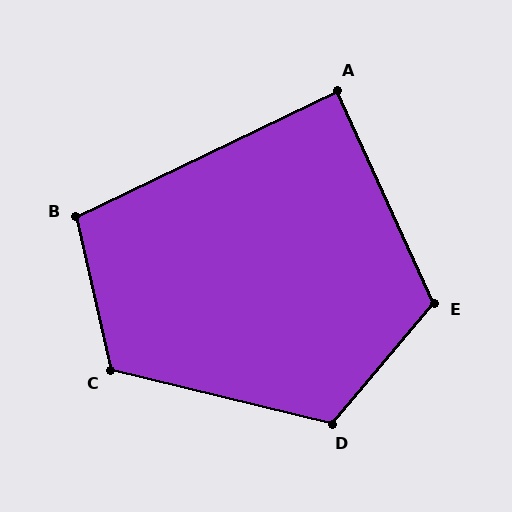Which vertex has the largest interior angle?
C, at approximately 117 degrees.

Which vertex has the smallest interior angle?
A, at approximately 89 degrees.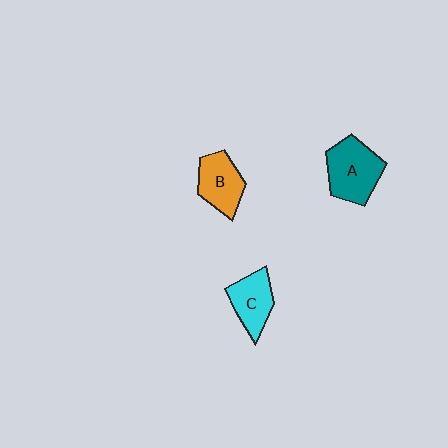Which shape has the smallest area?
Shape C (cyan).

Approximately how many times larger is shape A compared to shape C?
Approximately 1.4 times.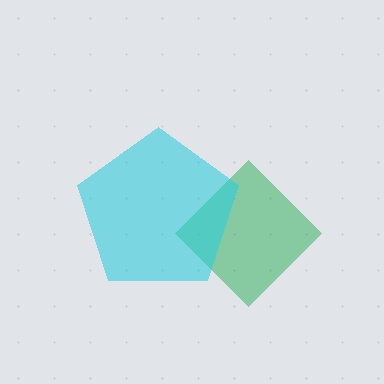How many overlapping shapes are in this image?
There are 2 overlapping shapes in the image.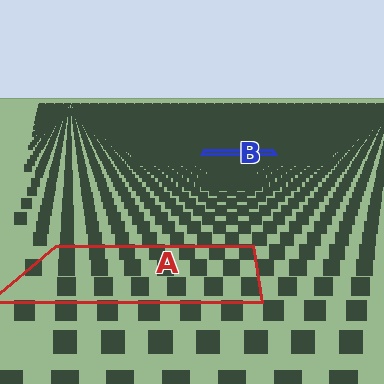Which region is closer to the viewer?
Region A is closer. The texture elements there are larger and more spread out.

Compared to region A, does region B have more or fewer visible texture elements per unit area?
Region B has more texture elements per unit area — they are packed more densely because it is farther away.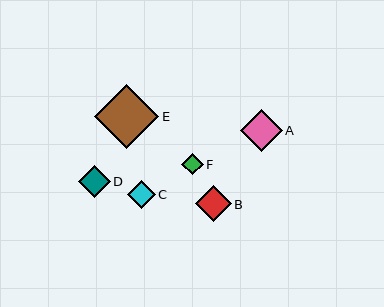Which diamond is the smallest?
Diamond F is the smallest with a size of approximately 21 pixels.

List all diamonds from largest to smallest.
From largest to smallest: E, A, B, D, C, F.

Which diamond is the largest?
Diamond E is the largest with a size of approximately 64 pixels.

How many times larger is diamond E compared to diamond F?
Diamond E is approximately 3.0 times the size of diamond F.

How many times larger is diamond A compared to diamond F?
Diamond A is approximately 2.0 times the size of diamond F.